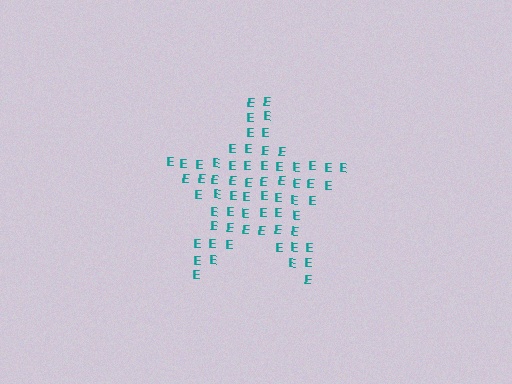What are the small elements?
The small elements are letter E's.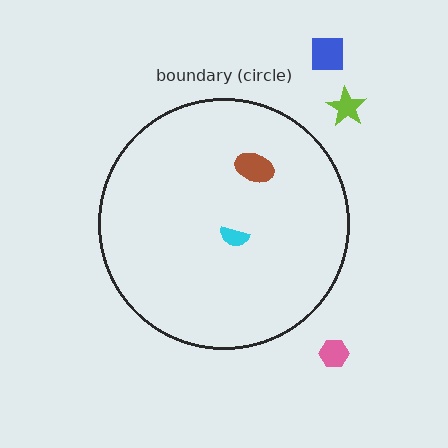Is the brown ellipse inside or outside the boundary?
Inside.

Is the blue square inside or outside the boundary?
Outside.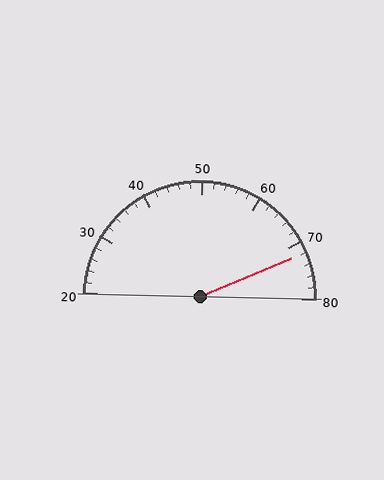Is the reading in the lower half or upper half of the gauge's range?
The reading is in the upper half of the range (20 to 80).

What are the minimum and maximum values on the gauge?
The gauge ranges from 20 to 80.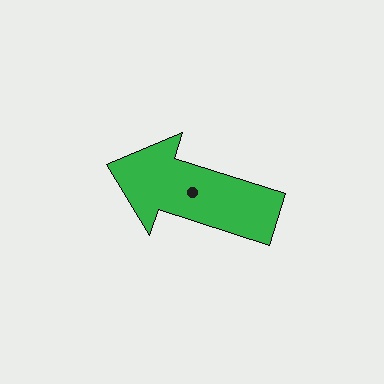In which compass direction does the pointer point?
West.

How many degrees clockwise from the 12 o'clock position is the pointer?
Approximately 288 degrees.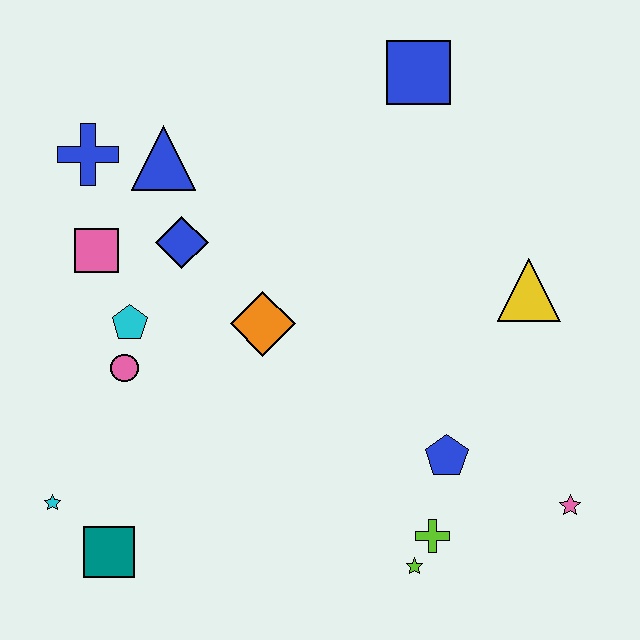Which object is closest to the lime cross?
The lime star is closest to the lime cross.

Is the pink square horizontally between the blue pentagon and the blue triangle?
No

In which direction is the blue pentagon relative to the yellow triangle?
The blue pentagon is below the yellow triangle.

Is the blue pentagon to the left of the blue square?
No